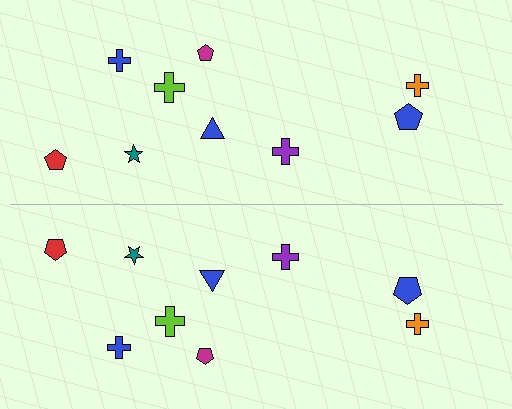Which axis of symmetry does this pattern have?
The pattern has a horizontal axis of symmetry running through the center of the image.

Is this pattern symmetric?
Yes, this pattern has bilateral (reflection) symmetry.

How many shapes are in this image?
There are 18 shapes in this image.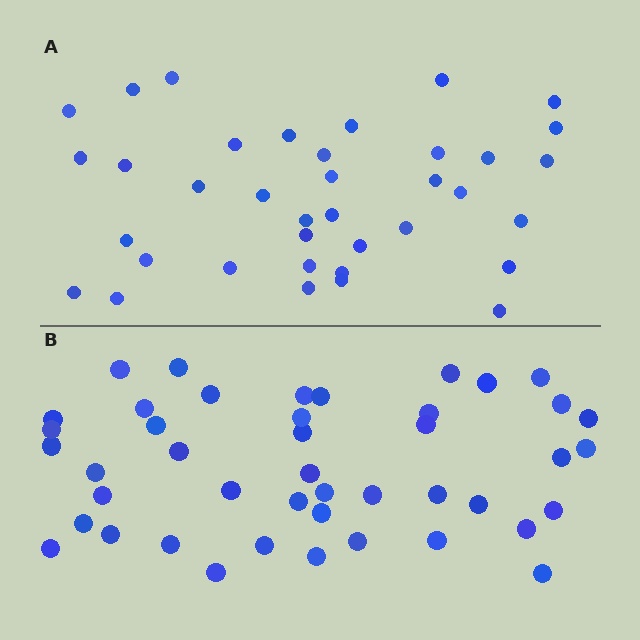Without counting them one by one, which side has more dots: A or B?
Region B (the bottom region) has more dots.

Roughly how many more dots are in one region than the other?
Region B has roughly 8 or so more dots than region A.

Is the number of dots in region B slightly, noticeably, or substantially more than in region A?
Region B has only slightly more — the two regions are fairly close. The ratio is roughly 1.2 to 1.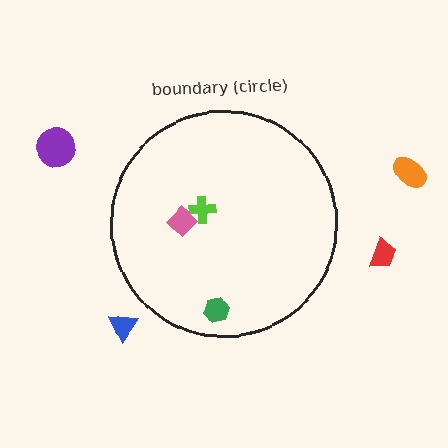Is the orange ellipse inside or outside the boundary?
Outside.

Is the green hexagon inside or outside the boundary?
Inside.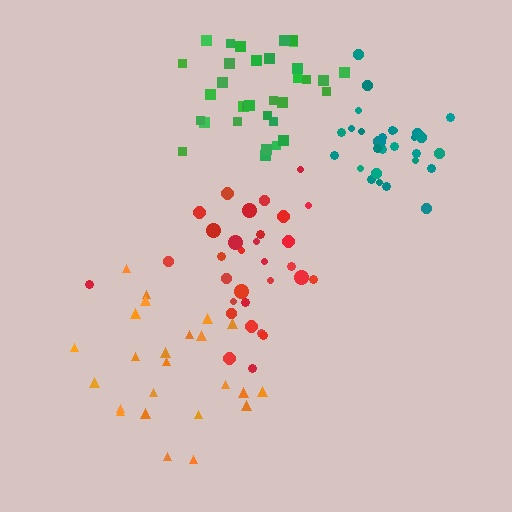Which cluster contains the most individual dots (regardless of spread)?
Green (34).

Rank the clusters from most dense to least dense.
teal, green, red, orange.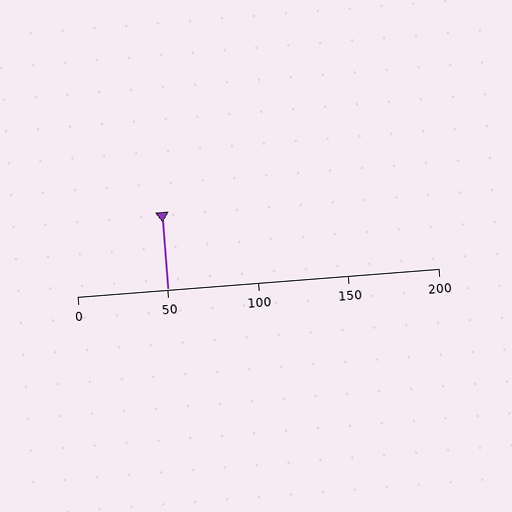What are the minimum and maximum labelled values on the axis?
The axis runs from 0 to 200.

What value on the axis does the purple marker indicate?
The marker indicates approximately 50.